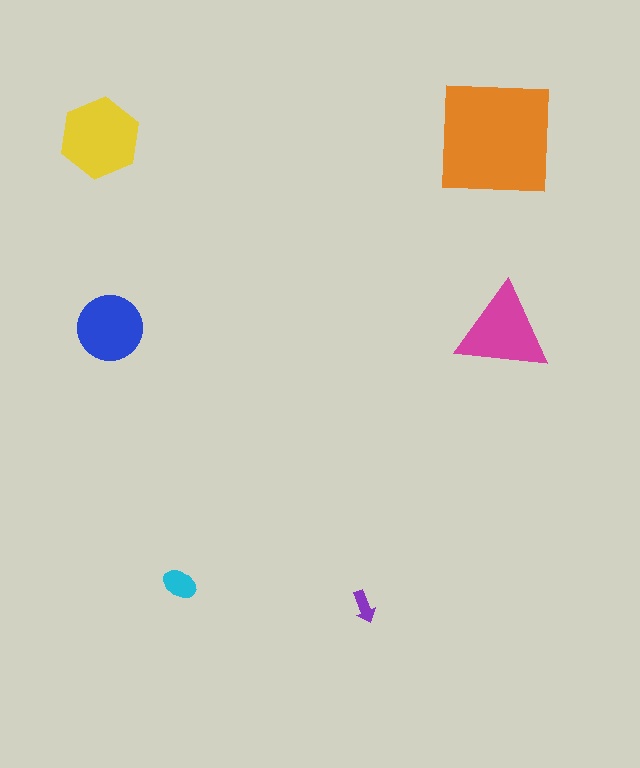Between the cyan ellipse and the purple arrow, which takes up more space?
The cyan ellipse.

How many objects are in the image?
There are 6 objects in the image.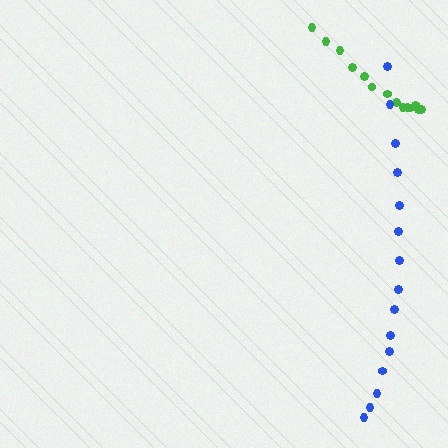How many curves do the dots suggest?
There are 2 distinct paths.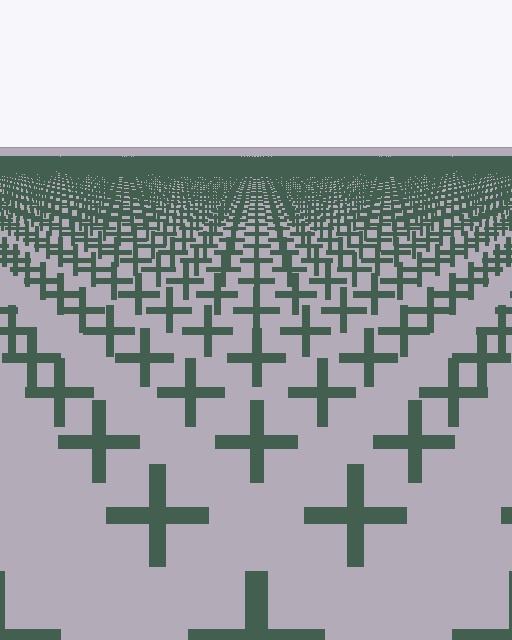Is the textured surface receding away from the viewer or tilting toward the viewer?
The surface is receding away from the viewer. Texture elements get smaller and denser toward the top.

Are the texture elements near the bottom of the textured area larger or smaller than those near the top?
Larger. Near the bottom, elements are closer to the viewer and appear at a bigger on-screen size.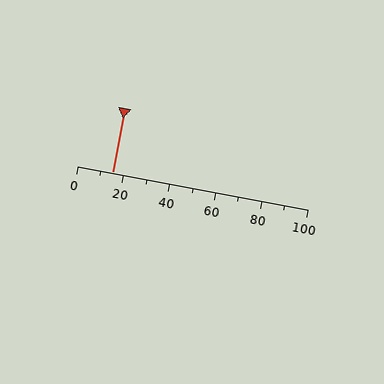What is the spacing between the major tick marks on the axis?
The major ticks are spaced 20 apart.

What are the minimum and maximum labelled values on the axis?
The axis runs from 0 to 100.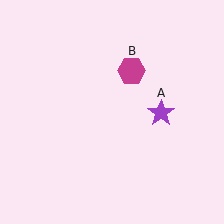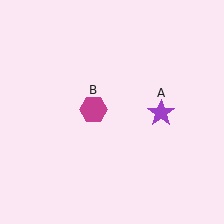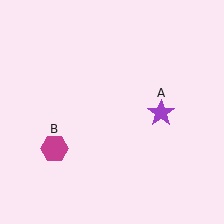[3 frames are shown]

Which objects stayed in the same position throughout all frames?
Purple star (object A) remained stationary.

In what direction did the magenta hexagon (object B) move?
The magenta hexagon (object B) moved down and to the left.